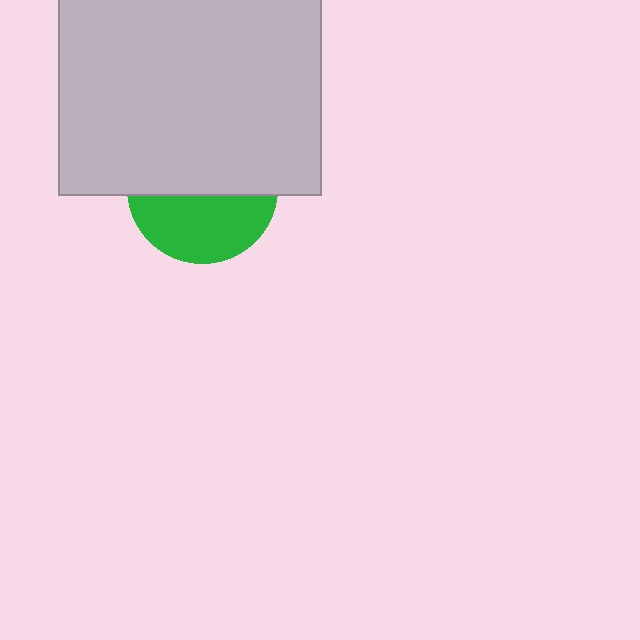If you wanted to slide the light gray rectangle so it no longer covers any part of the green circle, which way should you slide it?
Slide it up — that is the most direct way to separate the two shapes.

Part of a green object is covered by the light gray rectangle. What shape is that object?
It is a circle.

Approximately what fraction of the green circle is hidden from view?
Roughly 56% of the green circle is hidden behind the light gray rectangle.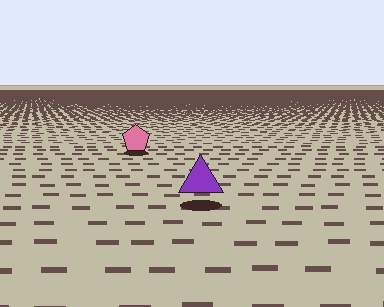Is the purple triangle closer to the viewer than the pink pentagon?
Yes. The purple triangle is closer — you can tell from the texture gradient: the ground texture is coarser near it.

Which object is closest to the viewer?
The purple triangle is closest. The texture marks near it are larger and more spread out.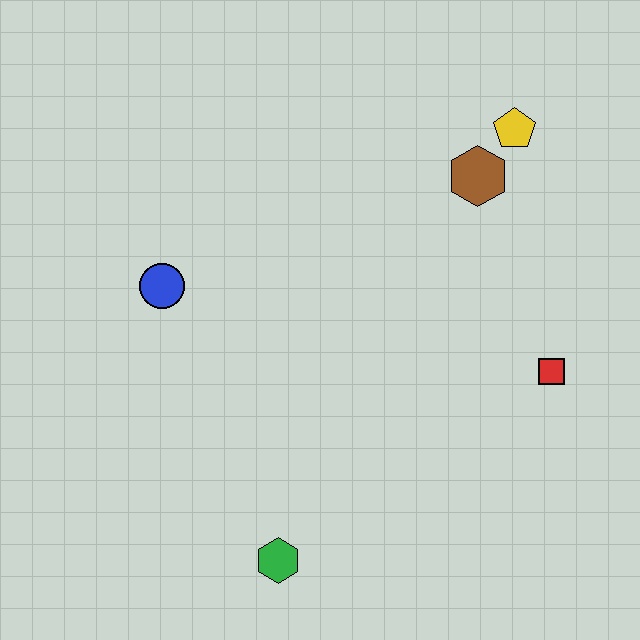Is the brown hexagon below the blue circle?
No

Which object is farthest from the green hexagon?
The yellow pentagon is farthest from the green hexagon.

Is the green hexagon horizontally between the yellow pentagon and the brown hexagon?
No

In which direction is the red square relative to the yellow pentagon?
The red square is below the yellow pentagon.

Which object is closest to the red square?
The brown hexagon is closest to the red square.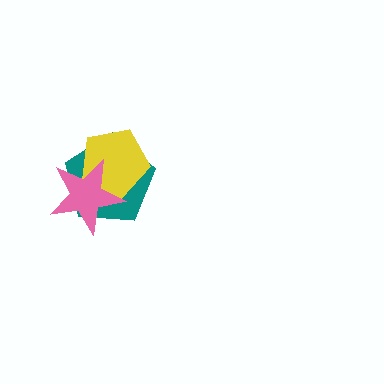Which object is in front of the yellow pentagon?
The pink star is in front of the yellow pentagon.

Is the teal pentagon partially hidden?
Yes, it is partially covered by another shape.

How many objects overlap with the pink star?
2 objects overlap with the pink star.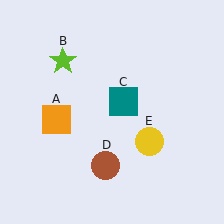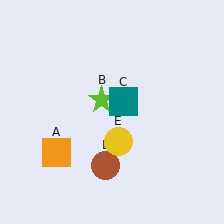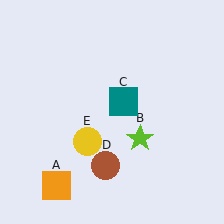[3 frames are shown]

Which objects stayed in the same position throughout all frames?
Teal square (object C) and brown circle (object D) remained stationary.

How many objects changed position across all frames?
3 objects changed position: orange square (object A), lime star (object B), yellow circle (object E).